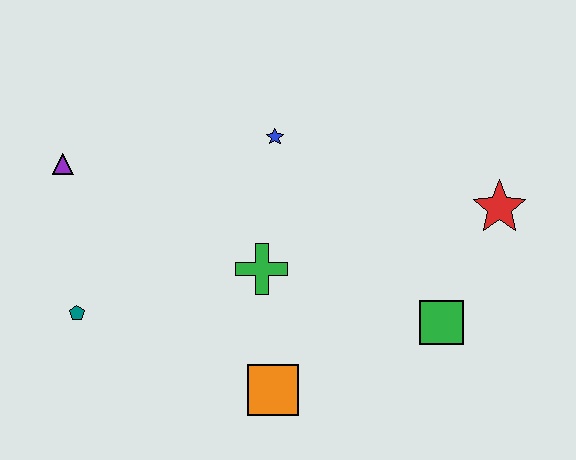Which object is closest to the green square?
The red star is closest to the green square.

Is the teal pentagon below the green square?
No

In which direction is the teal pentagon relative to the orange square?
The teal pentagon is to the left of the orange square.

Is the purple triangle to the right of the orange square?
No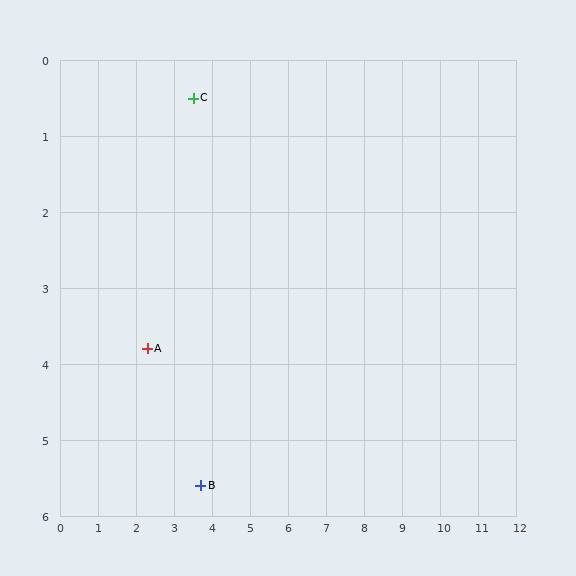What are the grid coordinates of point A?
Point A is at approximately (2.3, 3.8).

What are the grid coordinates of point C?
Point C is at approximately (3.5, 0.5).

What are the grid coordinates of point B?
Point B is at approximately (3.7, 5.6).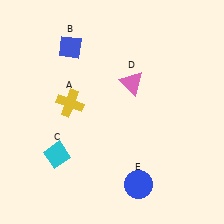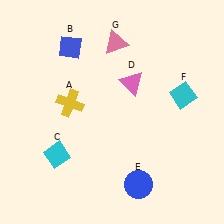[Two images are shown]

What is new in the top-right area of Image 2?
A cyan diamond (F) was added in the top-right area of Image 2.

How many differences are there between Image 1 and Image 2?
There are 2 differences between the two images.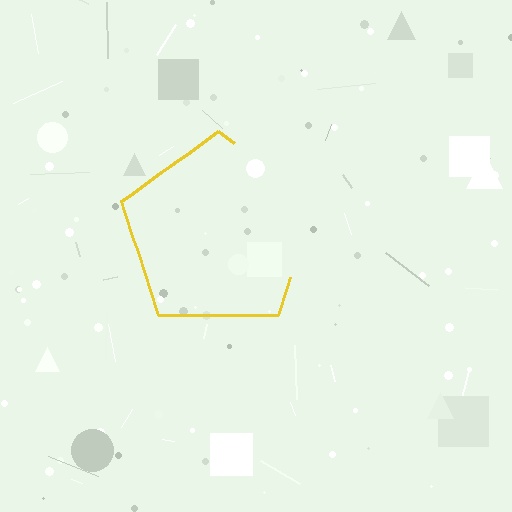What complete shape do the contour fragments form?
The contour fragments form a pentagon.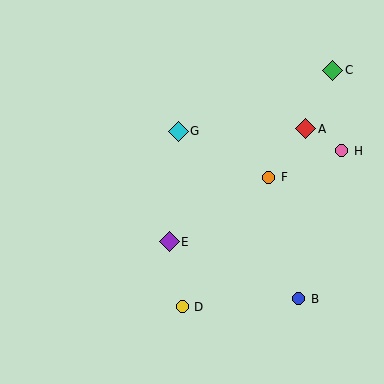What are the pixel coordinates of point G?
Point G is at (178, 131).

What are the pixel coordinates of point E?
Point E is at (169, 242).